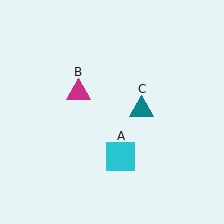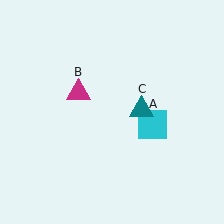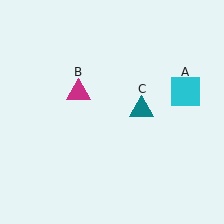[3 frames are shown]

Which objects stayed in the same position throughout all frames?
Magenta triangle (object B) and teal triangle (object C) remained stationary.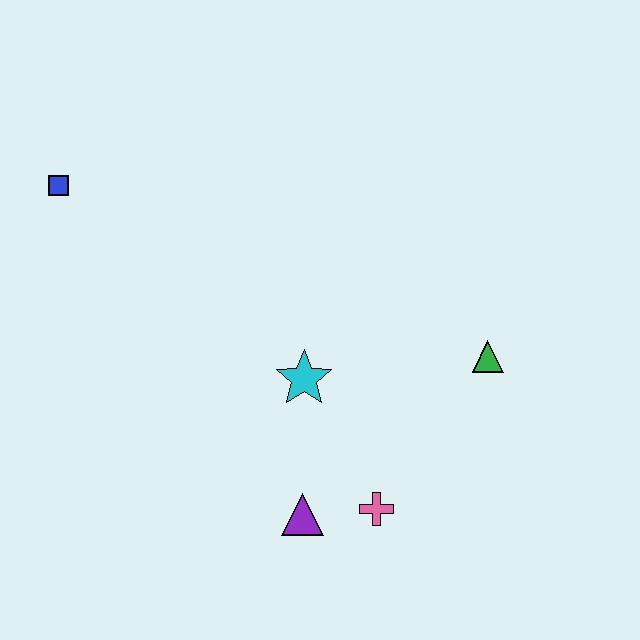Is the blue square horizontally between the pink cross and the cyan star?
No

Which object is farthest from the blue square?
The green triangle is farthest from the blue square.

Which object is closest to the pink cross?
The purple triangle is closest to the pink cross.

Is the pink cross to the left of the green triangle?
Yes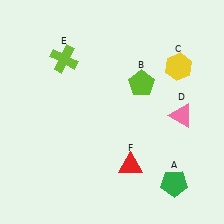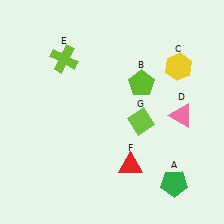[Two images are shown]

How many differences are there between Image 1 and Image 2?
There is 1 difference between the two images.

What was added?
A lime diamond (G) was added in Image 2.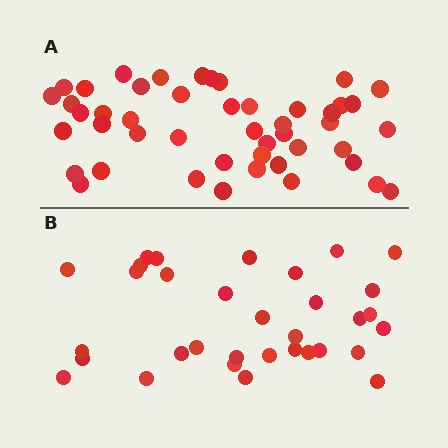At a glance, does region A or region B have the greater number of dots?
Region A (the top region) has more dots.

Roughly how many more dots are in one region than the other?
Region A has approximately 15 more dots than region B.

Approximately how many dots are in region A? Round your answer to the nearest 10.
About 50 dots. (The exact count is 47, which rounds to 50.)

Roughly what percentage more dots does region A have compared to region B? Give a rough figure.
About 40% more.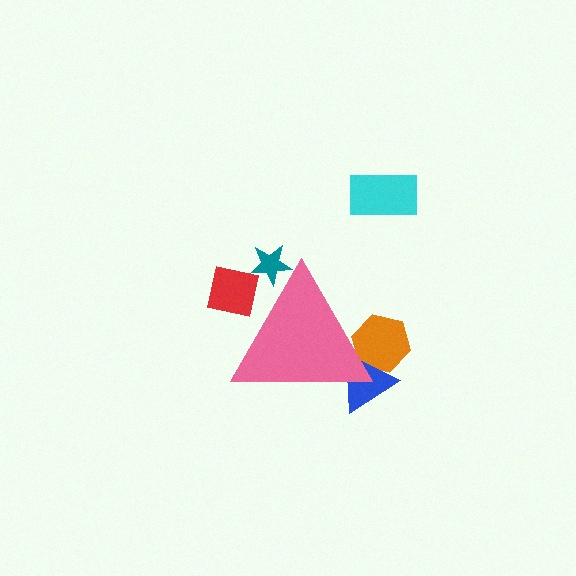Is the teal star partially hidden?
Yes, the teal star is partially hidden behind the pink triangle.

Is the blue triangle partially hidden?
Yes, the blue triangle is partially hidden behind the pink triangle.